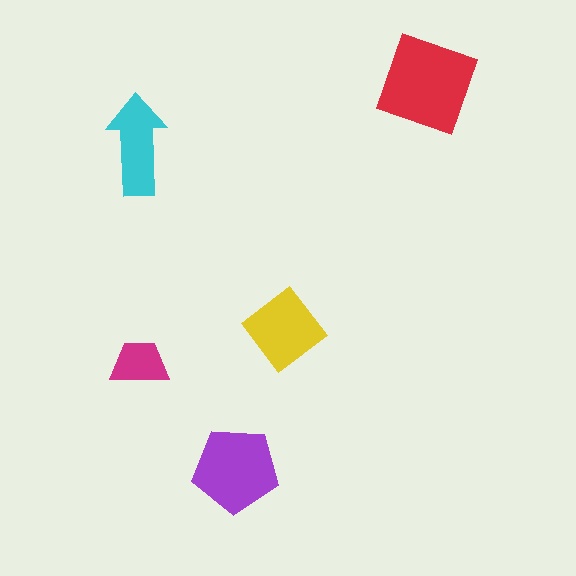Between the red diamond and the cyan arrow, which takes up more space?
The red diamond.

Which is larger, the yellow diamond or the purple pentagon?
The purple pentagon.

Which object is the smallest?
The magenta trapezoid.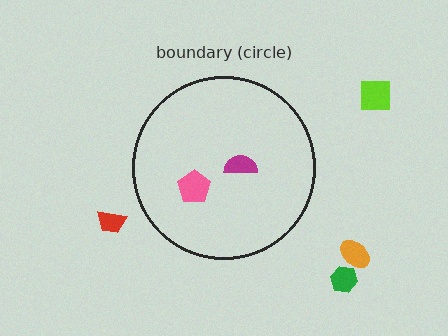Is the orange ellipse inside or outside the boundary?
Outside.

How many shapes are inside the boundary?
2 inside, 4 outside.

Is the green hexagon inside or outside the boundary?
Outside.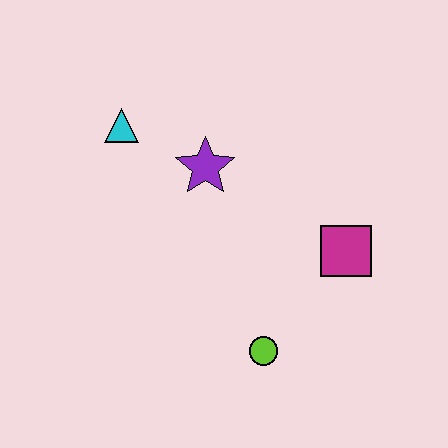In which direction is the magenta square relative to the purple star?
The magenta square is to the right of the purple star.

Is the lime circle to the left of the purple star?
No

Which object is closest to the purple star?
The cyan triangle is closest to the purple star.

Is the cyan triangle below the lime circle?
No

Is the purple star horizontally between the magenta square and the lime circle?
No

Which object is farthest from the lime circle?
The cyan triangle is farthest from the lime circle.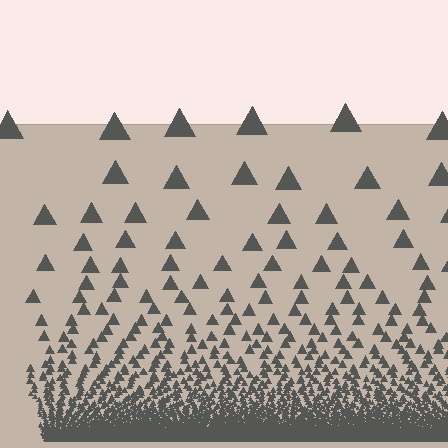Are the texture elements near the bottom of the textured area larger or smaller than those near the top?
Smaller. The gradient is inverted — elements near the bottom are smaller and denser.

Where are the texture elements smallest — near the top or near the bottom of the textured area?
Near the bottom.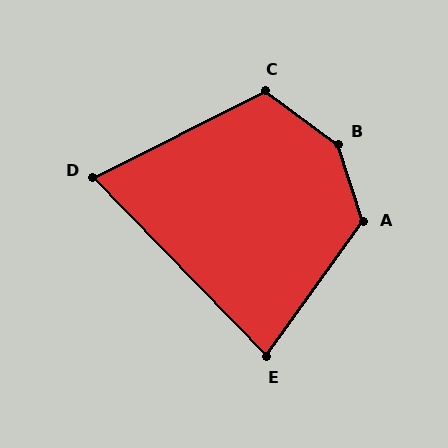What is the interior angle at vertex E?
Approximately 80 degrees (acute).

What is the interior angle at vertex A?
Approximately 127 degrees (obtuse).